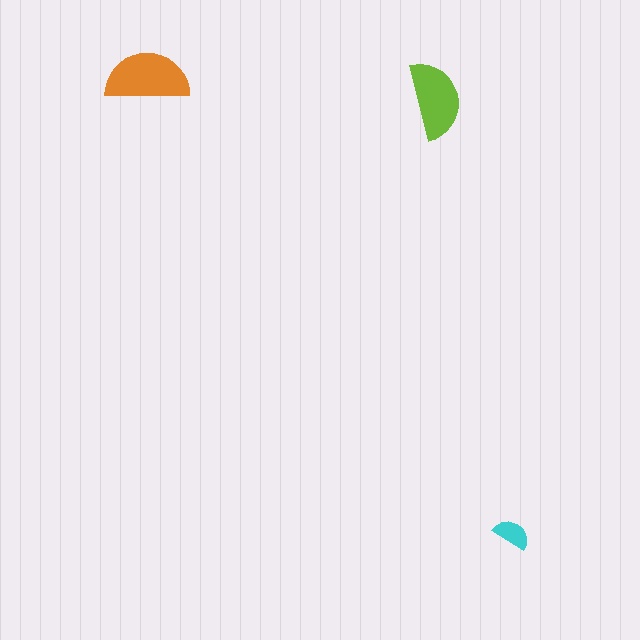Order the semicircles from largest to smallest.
the orange one, the lime one, the cyan one.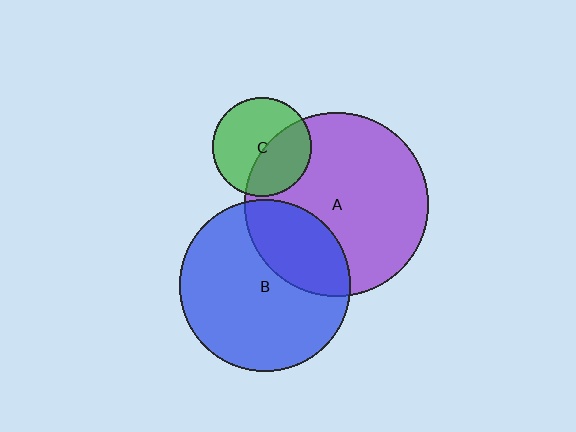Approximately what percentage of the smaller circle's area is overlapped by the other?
Approximately 30%.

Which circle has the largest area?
Circle A (purple).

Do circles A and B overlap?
Yes.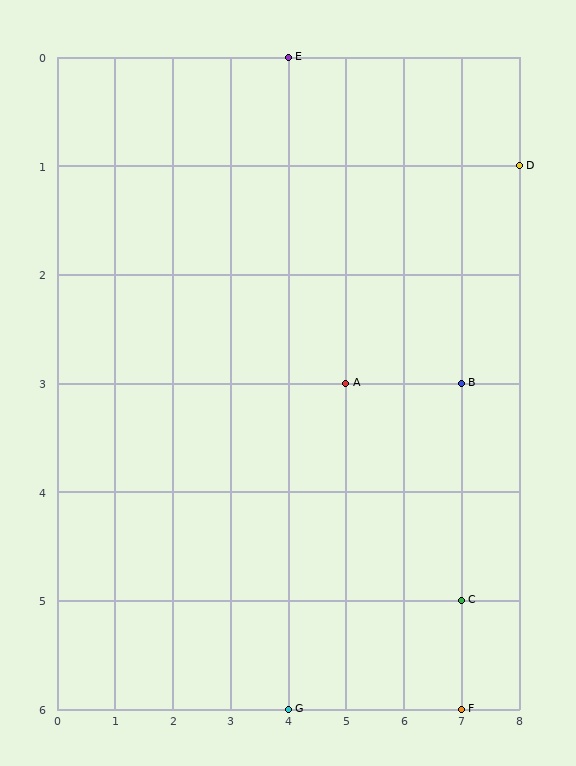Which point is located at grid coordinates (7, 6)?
Point F is at (7, 6).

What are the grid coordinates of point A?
Point A is at grid coordinates (5, 3).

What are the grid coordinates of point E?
Point E is at grid coordinates (4, 0).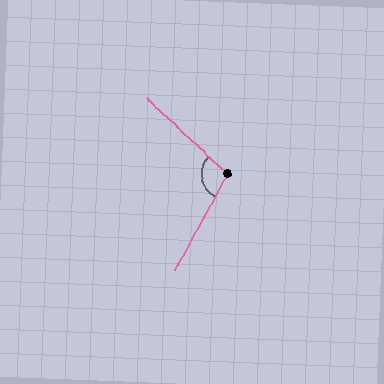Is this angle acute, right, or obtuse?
It is obtuse.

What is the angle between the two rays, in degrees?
Approximately 105 degrees.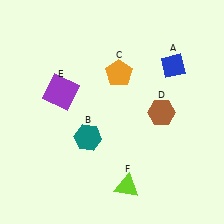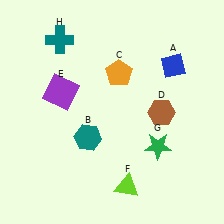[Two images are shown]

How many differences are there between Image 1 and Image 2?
There are 2 differences between the two images.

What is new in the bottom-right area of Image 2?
A green star (G) was added in the bottom-right area of Image 2.